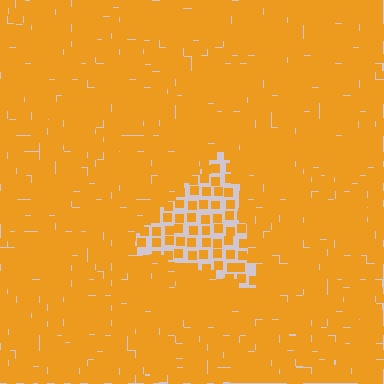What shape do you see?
I see a triangle.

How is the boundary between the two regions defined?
The boundary is defined by a change in element density (approximately 2.4x ratio). All elements are the same color, size, and shape.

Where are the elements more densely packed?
The elements are more densely packed outside the triangle boundary.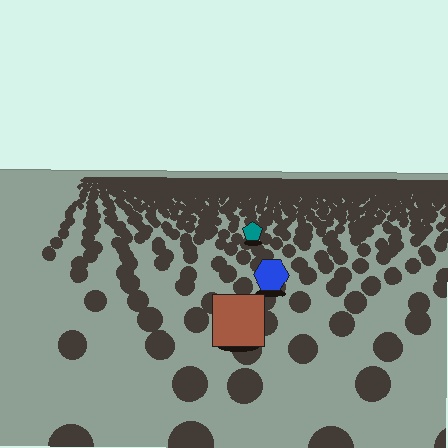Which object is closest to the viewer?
The brown square is closest. The texture marks near it are larger and more spread out.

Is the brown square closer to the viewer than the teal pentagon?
Yes. The brown square is closer — you can tell from the texture gradient: the ground texture is coarser near it.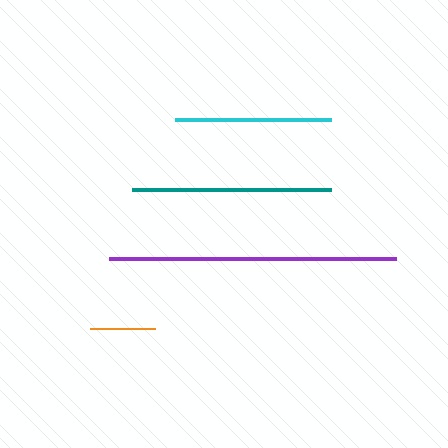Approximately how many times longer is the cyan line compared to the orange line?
The cyan line is approximately 2.4 times the length of the orange line.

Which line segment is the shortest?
The orange line is the shortest at approximately 65 pixels.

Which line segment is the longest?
The purple line is the longest at approximately 287 pixels.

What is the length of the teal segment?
The teal segment is approximately 199 pixels long.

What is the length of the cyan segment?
The cyan segment is approximately 156 pixels long.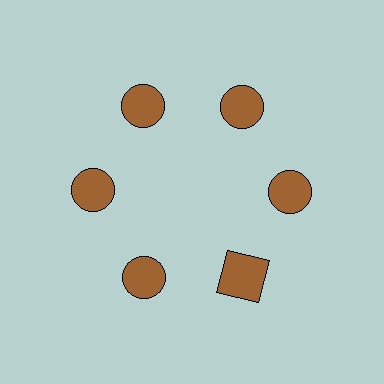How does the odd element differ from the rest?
It has a different shape: square instead of circle.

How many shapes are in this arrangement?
There are 6 shapes arranged in a ring pattern.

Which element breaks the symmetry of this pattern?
The brown square at roughly the 5 o'clock position breaks the symmetry. All other shapes are brown circles.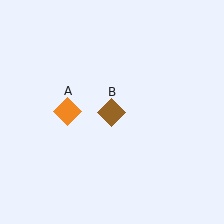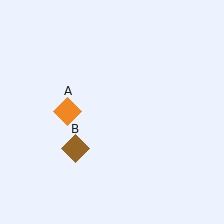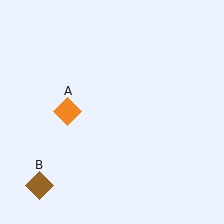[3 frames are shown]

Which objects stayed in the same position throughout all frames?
Orange diamond (object A) remained stationary.